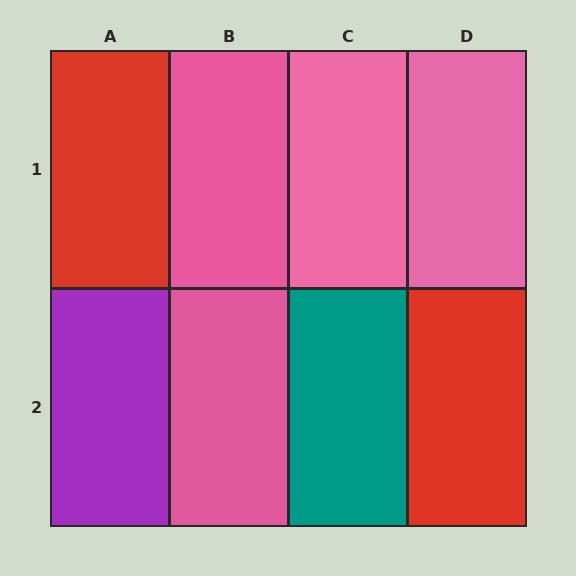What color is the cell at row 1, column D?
Pink.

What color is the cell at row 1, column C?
Pink.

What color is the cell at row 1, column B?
Pink.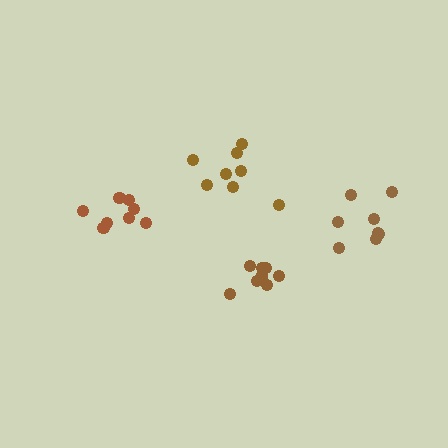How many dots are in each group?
Group 1: 9 dots, Group 2: 8 dots, Group 3: 8 dots, Group 4: 8 dots (33 total).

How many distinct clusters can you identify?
There are 4 distinct clusters.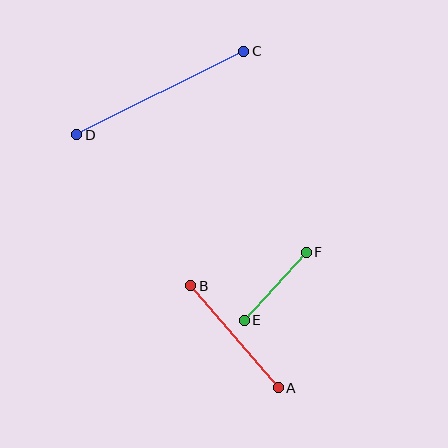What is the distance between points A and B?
The distance is approximately 134 pixels.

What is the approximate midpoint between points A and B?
The midpoint is at approximately (235, 337) pixels.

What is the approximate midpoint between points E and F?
The midpoint is at approximately (275, 286) pixels.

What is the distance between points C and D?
The distance is approximately 187 pixels.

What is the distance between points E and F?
The distance is approximately 92 pixels.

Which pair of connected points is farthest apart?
Points C and D are farthest apart.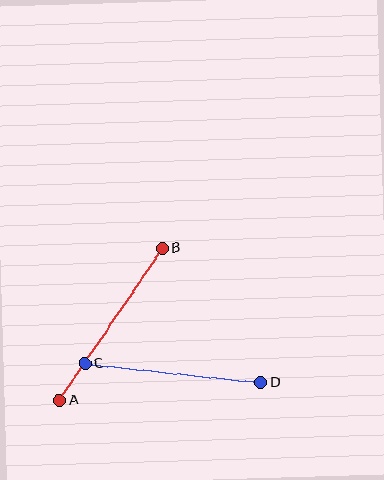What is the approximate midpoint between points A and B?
The midpoint is at approximately (111, 324) pixels.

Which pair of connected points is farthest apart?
Points A and B are farthest apart.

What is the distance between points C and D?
The distance is approximately 177 pixels.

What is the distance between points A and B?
The distance is approximately 184 pixels.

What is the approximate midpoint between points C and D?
The midpoint is at approximately (173, 373) pixels.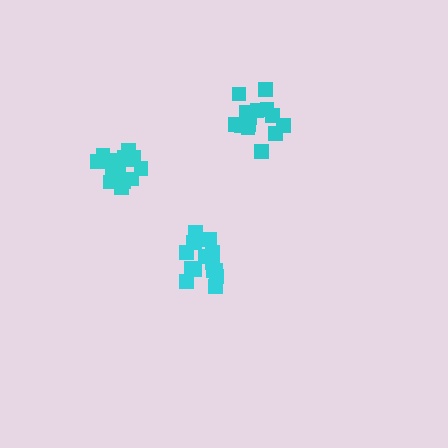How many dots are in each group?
Group 1: 15 dots, Group 2: 14 dots, Group 3: 17 dots (46 total).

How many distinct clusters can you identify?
There are 3 distinct clusters.